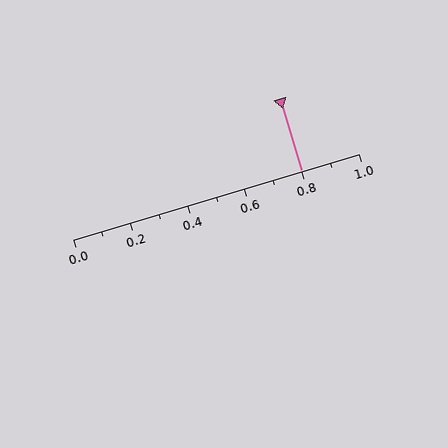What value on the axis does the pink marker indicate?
The marker indicates approximately 0.8.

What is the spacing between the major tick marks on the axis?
The major ticks are spaced 0.2 apart.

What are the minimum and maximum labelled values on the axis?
The axis runs from 0.0 to 1.0.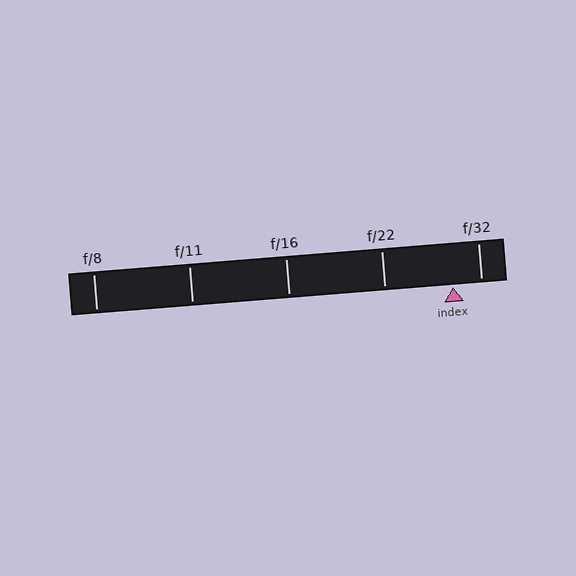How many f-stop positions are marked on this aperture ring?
There are 5 f-stop positions marked.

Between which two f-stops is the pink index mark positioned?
The index mark is between f/22 and f/32.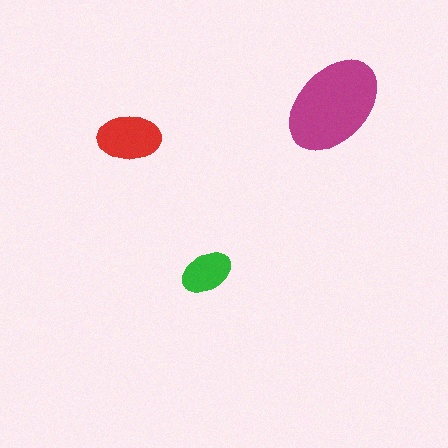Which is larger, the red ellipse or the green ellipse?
The red one.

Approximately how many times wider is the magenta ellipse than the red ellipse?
About 1.5 times wider.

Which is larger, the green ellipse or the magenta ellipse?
The magenta one.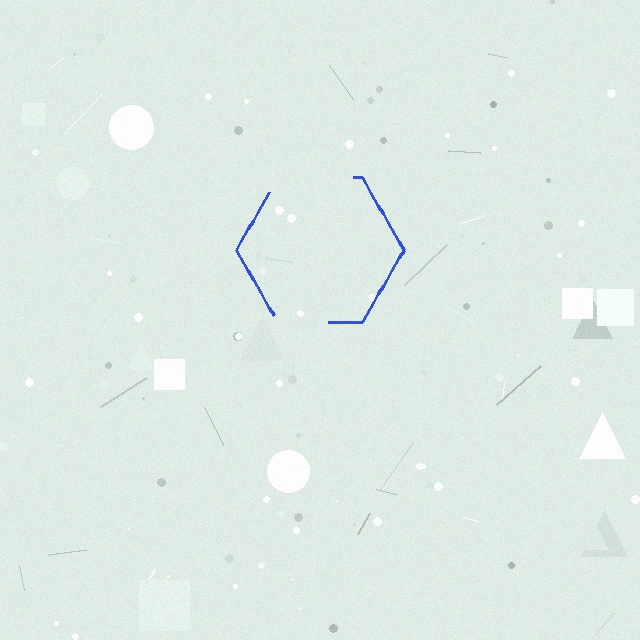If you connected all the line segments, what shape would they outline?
They would outline a hexagon.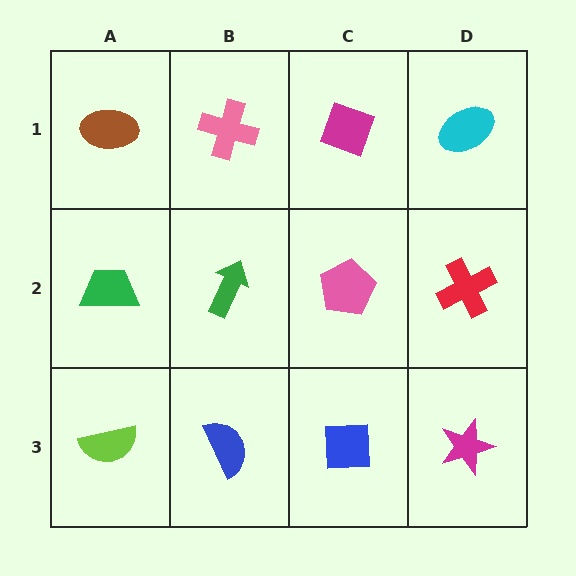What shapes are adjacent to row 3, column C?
A pink pentagon (row 2, column C), a blue semicircle (row 3, column B), a magenta star (row 3, column D).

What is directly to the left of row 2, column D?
A pink pentagon.